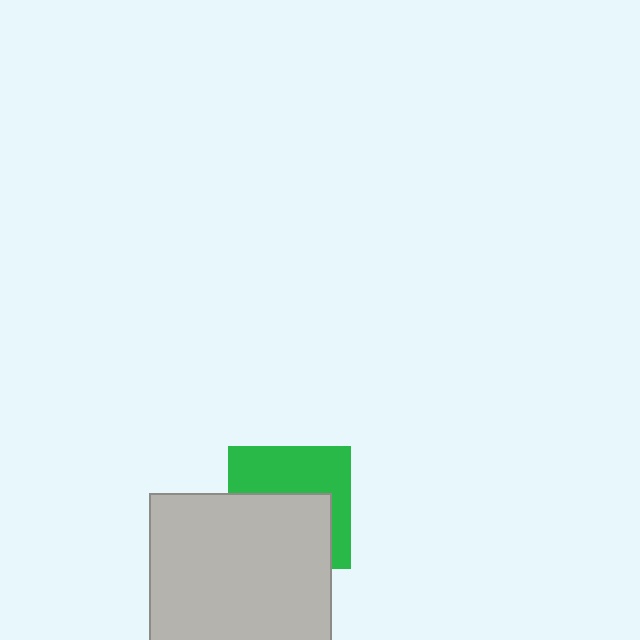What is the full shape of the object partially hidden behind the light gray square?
The partially hidden object is a green square.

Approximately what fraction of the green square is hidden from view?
Roughly 51% of the green square is hidden behind the light gray square.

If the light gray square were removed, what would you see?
You would see the complete green square.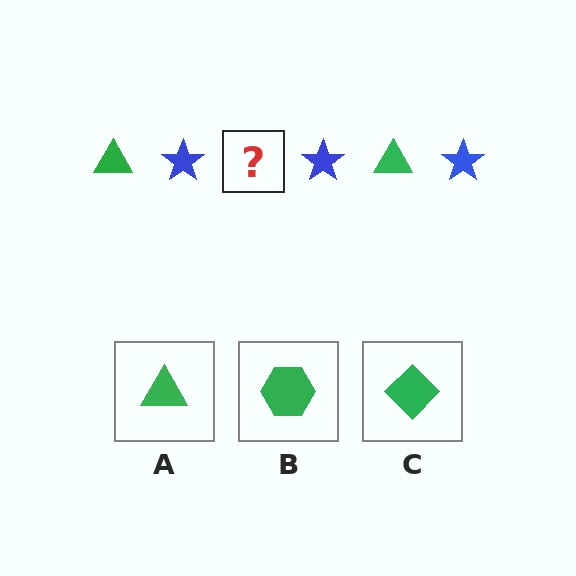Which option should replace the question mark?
Option A.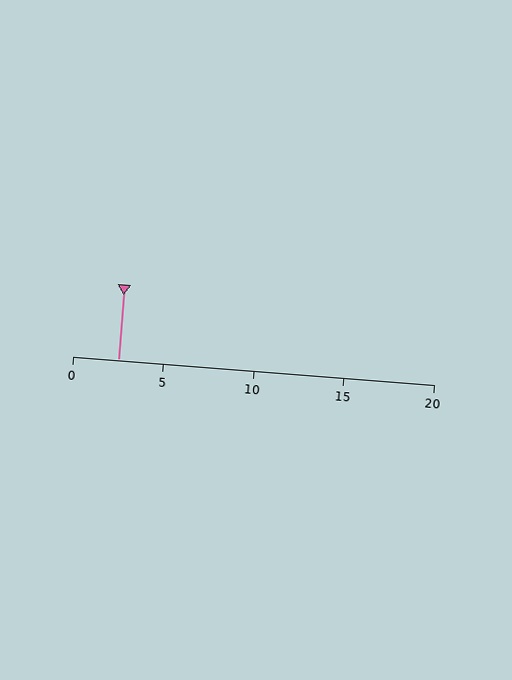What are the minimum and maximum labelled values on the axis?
The axis runs from 0 to 20.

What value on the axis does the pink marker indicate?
The marker indicates approximately 2.5.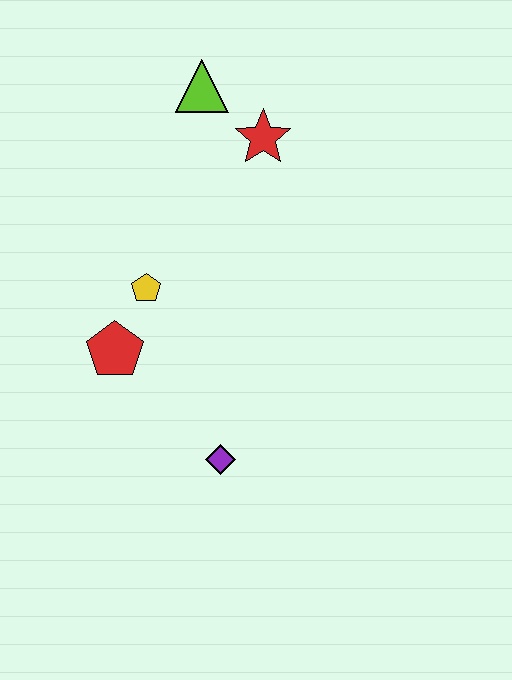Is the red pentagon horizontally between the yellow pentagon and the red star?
No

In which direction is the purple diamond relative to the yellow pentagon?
The purple diamond is below the yellow pentagon.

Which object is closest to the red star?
The lime triangle is closest to the red star.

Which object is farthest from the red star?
The purple diamond is farthest from the red star.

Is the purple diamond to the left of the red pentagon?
No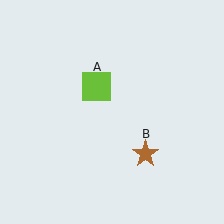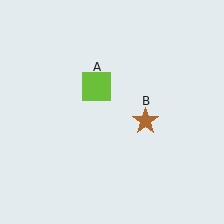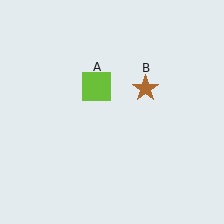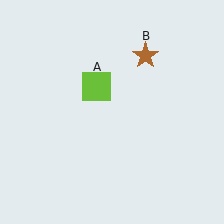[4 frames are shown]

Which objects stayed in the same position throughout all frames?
Lime square (object A) remained stationary.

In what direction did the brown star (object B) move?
The brown star (object B) moved up.